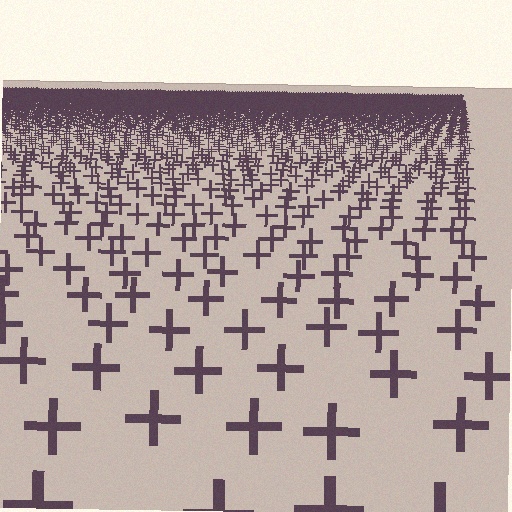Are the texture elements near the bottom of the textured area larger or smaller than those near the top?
Larger. Near the bottom, elements are closer to the viewer and appear at a bigger on-screen size.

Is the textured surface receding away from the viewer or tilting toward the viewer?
The surface is receding away from the viewer. Texture elements get smaller and denser toward the top.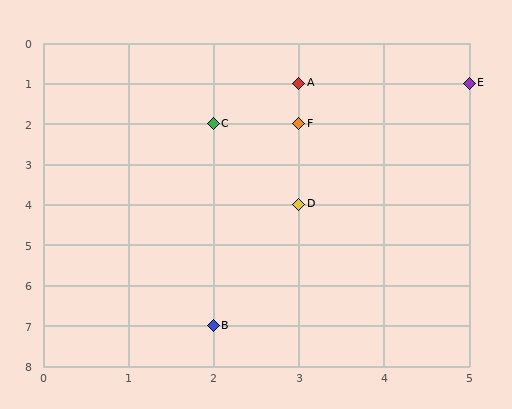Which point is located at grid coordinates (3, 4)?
Point D is at (3, 4).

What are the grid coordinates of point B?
Point B is at grid coordinates (2, 7).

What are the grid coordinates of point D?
Point D is at grid coordinates (3, 4).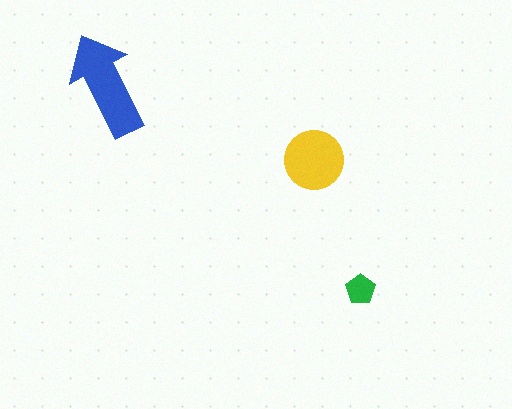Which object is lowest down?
The green pentagon is bottommost.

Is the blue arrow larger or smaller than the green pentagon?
Larger.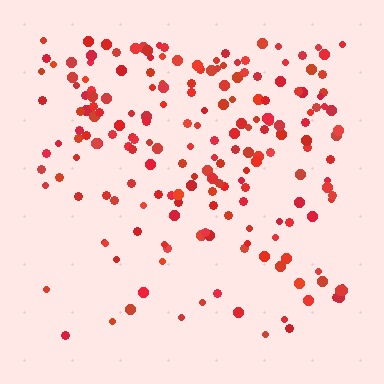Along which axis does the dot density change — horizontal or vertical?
Vertical.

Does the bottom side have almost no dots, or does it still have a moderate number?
Still a moderate number, just noticeably fewer than the top.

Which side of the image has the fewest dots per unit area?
The bottom.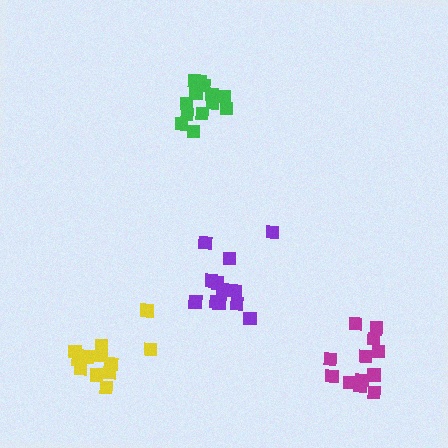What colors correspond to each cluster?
The clusters are colored: green, purple, magenta, yellow.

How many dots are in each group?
Group 1: 13 dots, Group 2: 12 dots, Group 3: 13 dots, Group 4: 13 dots (51 total).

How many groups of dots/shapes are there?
There are 4 groups.